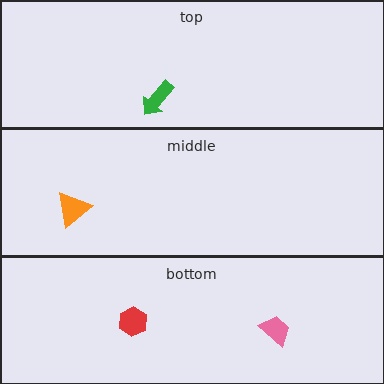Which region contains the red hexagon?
The bottom region.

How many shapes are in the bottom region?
2.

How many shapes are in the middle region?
1.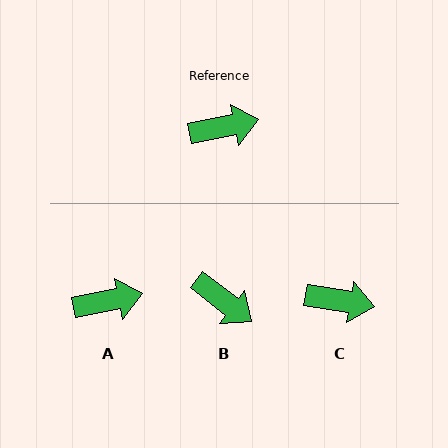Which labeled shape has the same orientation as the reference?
A.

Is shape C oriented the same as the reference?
No, it is off by about 21 degrees.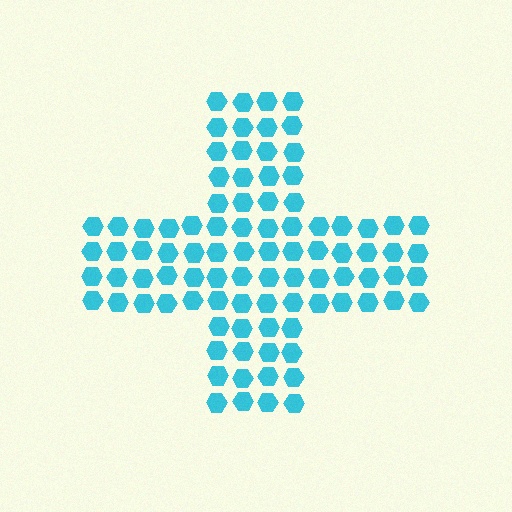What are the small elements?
The small elements are hexagons.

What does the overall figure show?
The overall figure shows a cross.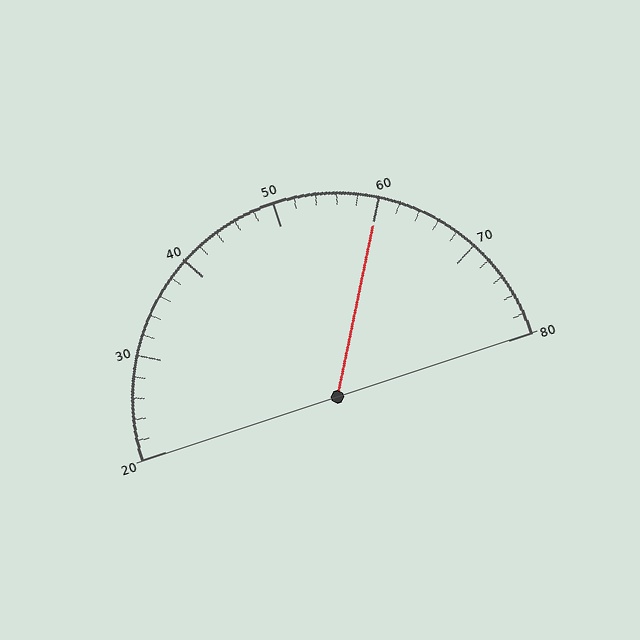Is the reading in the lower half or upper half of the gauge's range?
The reading is in the upper half of the range (20 to 80).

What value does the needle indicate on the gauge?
The needle indicates approximately 60.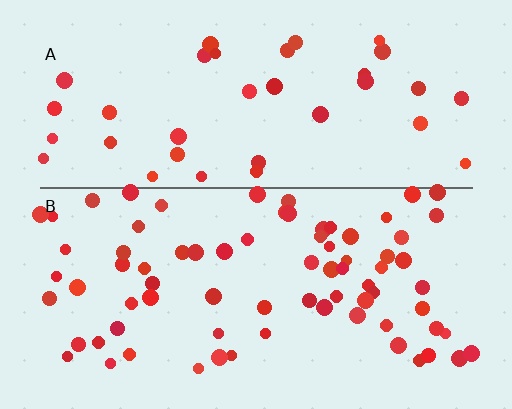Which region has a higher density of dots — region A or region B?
B (the bottom).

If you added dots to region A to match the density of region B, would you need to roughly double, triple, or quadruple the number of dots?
Approximately double.